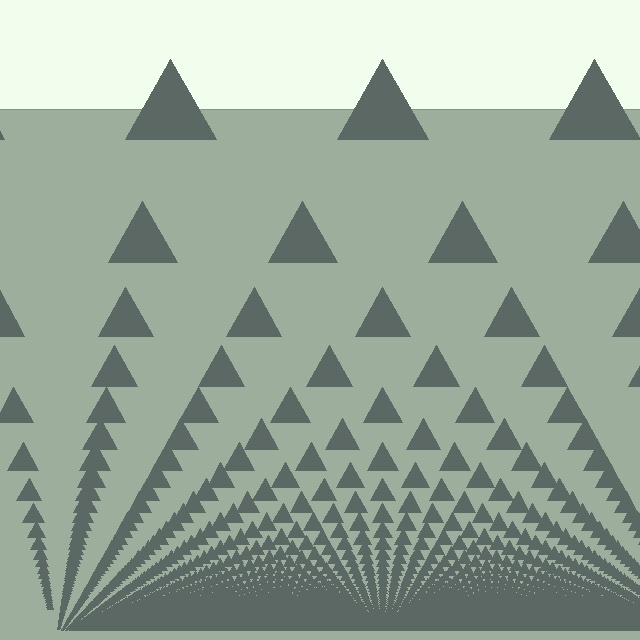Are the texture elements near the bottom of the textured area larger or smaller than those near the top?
Smaller. The gradient is inverted — elements near the bottom are smaller and denser.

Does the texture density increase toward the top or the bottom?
Density increases toward the bottom.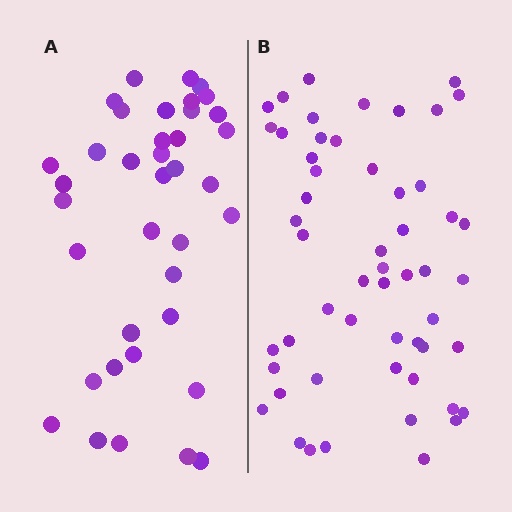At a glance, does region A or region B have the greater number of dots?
Region B (the right region) has more dots.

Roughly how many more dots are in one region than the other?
Region B has approximately 15 more dots than region A.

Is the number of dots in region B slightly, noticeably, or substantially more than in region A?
Region B has noticeably more, but not dramatically so. The ratio is roughly 1.4 to 1.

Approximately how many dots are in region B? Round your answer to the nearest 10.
About 50 dots. (The exact count is 54, which rounds to 50.)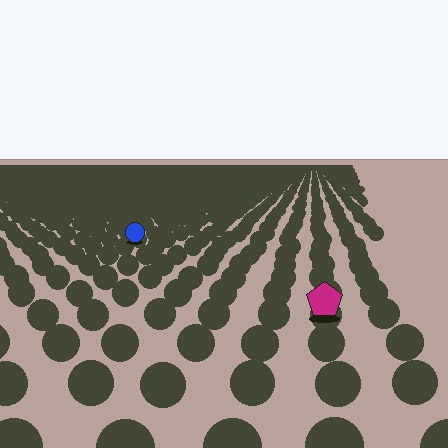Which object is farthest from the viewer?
The blue circle is farthest from the viewer. It appears smaller and the ground texture around it is denser.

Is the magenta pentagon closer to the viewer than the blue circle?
Yes. The magenta pentagon is closer — you can tell from the texture gradient: the ground texture is coarser near it.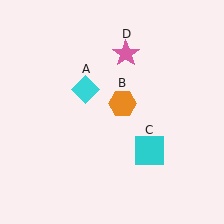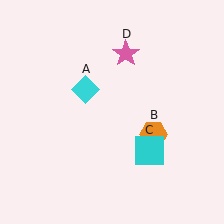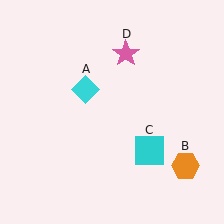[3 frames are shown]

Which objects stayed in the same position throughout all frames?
Cyan diamond (object A) and cyan square (object C) and pink star (object D) remained stationary.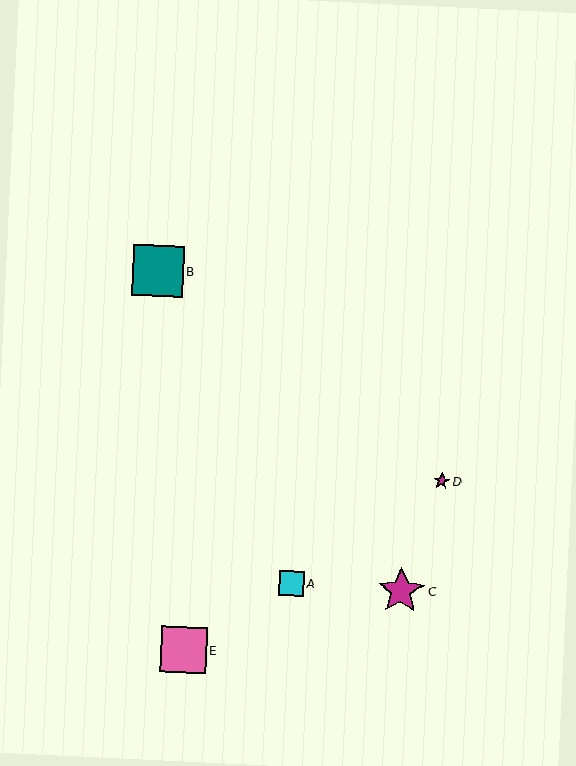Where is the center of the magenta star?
The center of the magenta star is at (442, 481).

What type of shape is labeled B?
Shape B is a teal square.